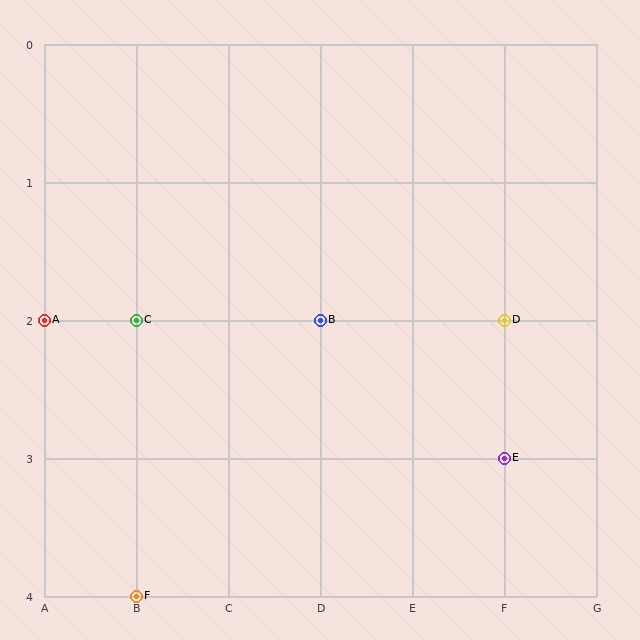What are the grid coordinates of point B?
Point B is at grid coordinates (D, 2).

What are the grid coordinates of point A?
Point A is at grid coordinates (A, 2).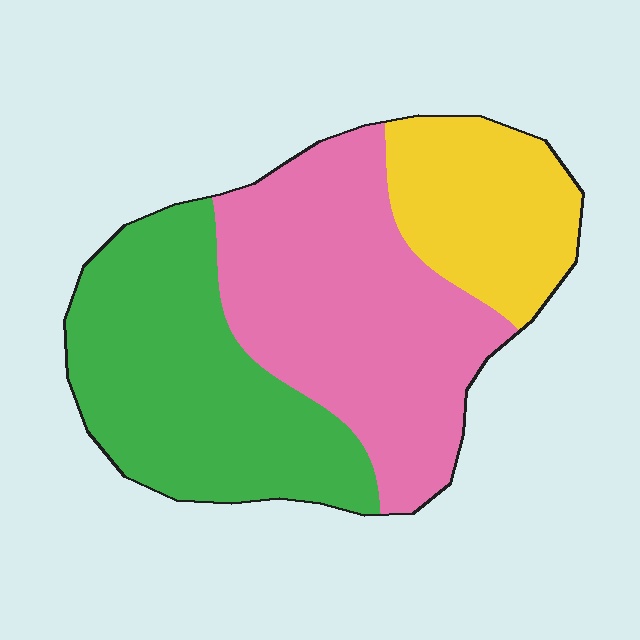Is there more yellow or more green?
Green.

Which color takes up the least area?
Yellow, at roughly 20%.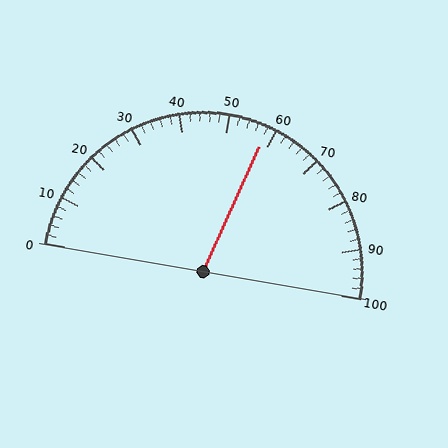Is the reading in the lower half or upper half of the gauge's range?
The reading is in the upper half of the range (0 to 100).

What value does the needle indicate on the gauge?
The needle indicates approximately 58.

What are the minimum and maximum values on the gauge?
The gauge ranges from 0 to 100.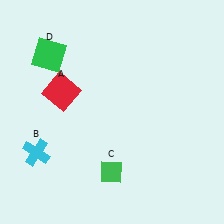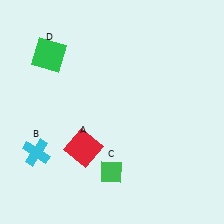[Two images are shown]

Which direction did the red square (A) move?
The red square (A) moved down.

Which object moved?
The red square (A) moved down.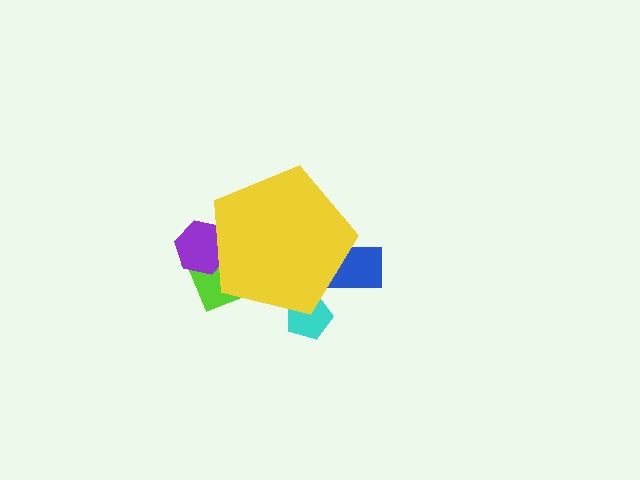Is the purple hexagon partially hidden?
Yes, the purple hexagon is partially hidden behind the yellow pentagon.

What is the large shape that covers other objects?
A yellow pentagon.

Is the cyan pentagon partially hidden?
Yes, the cyan pentagon is partially hidden behind the yellow pentagon.